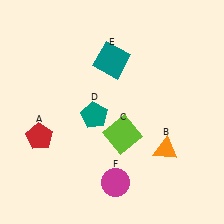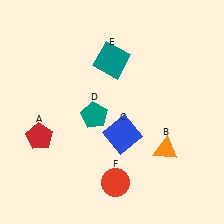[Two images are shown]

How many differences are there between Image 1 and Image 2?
There are 2 differences between the two images.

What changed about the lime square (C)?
In Image 1, C is lime. In Image 2, it changed to blue.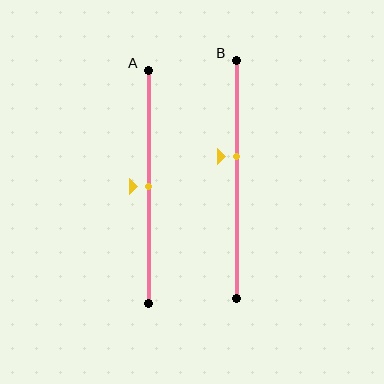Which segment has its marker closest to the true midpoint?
Segment A has its marker closest to the true midpoint.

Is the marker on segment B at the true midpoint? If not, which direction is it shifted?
No, the marker on segment B is shifted upward by about 9% of the segment length.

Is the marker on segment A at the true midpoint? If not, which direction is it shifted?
Yes, the marker on segment A is at the true midpoint.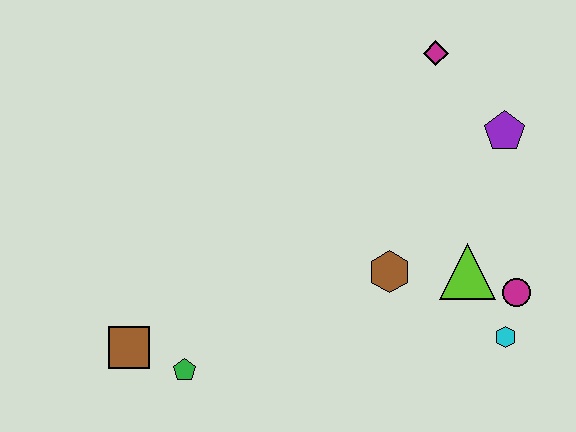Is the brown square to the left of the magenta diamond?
Yes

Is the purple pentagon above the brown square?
Yes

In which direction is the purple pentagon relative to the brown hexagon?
The purple pentagon is above the brown hexagon.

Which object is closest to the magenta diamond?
The purple pentagon is closest to the magenta diamond.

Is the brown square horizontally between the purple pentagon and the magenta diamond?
No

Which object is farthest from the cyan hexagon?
The brown square is farthest from the cyan hexagon.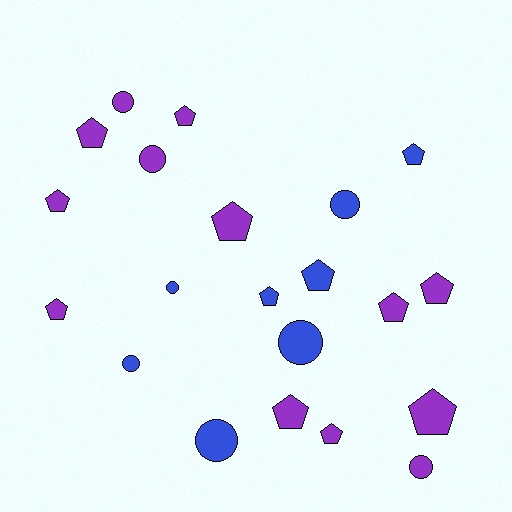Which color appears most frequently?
Purple, with 13 objects.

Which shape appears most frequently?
Pentagon, with 13 objects.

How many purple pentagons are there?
There are 10 purple pentagons.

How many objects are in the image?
There are 21 objects.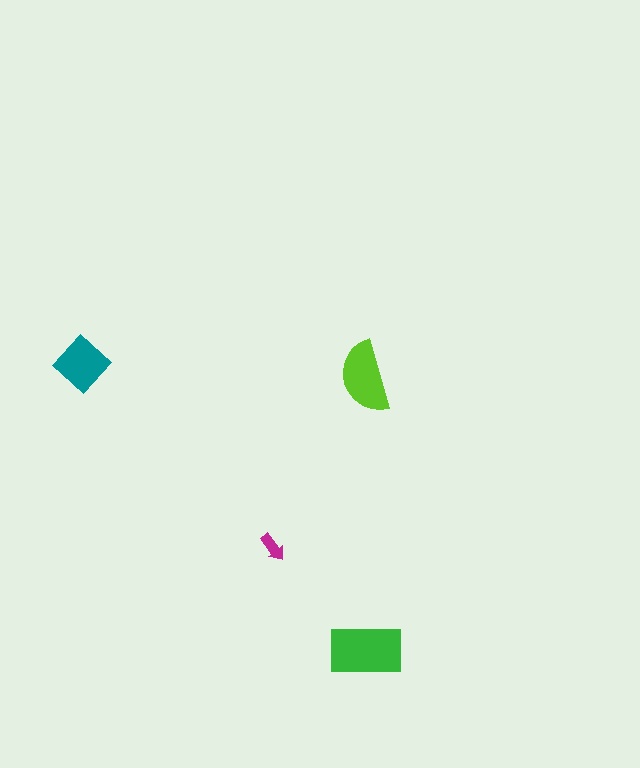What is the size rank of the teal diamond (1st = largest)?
3rd.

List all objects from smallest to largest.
The magenta arrow, the teal diamond, the lime semicircle, the green rectangle.